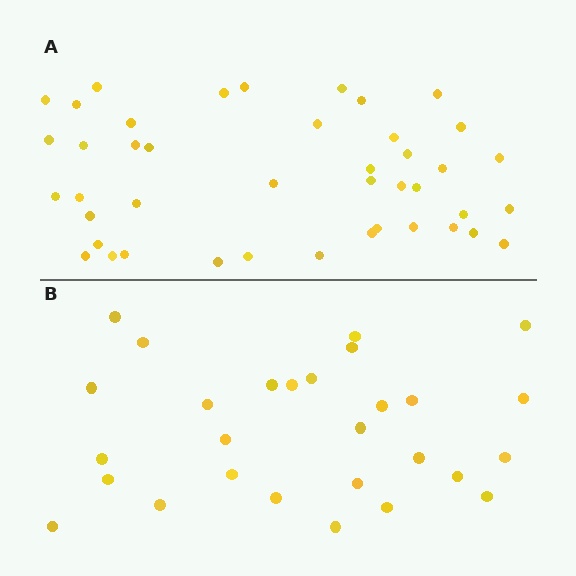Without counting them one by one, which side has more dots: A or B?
Region A (the top region) has more dots.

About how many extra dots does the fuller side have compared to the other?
Region A has approximately 15 more dots than region B.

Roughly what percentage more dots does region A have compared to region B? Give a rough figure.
About 55% more.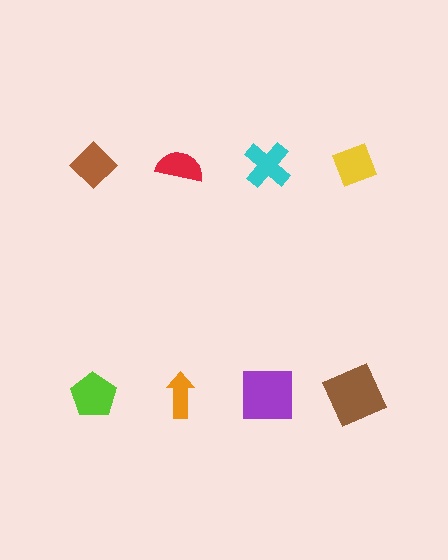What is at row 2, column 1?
A lime pentagon.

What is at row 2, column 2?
An orange arrow.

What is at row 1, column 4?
A yellow diamond.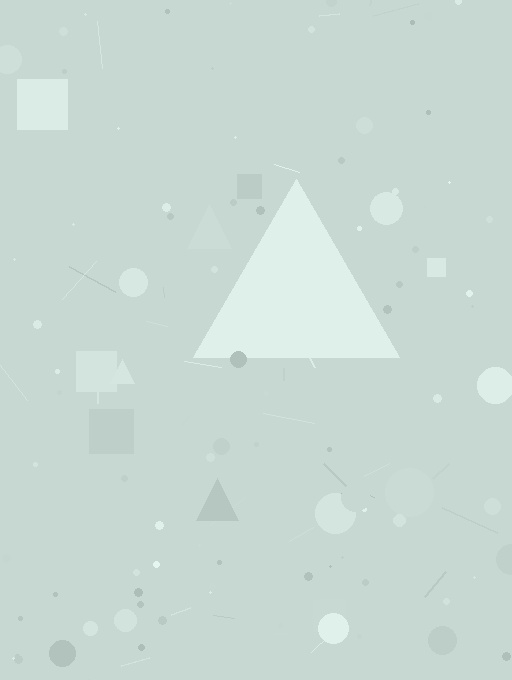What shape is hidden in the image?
A triangle is hidden in the image.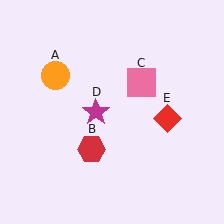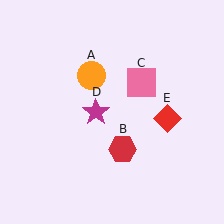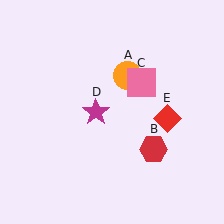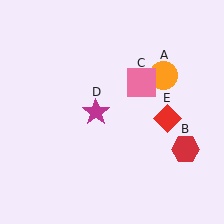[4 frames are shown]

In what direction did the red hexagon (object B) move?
The red hexagon (object B) moved right.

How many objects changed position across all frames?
2 objects changed position: orange circle (object A), red hexagon (object B).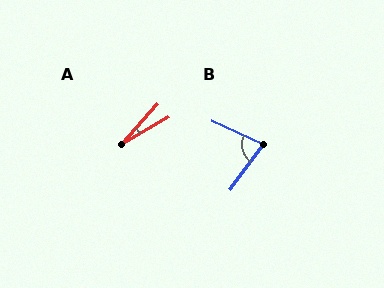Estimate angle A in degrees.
Approximately 18 degrees.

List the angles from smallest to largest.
A (18°), B (78°).